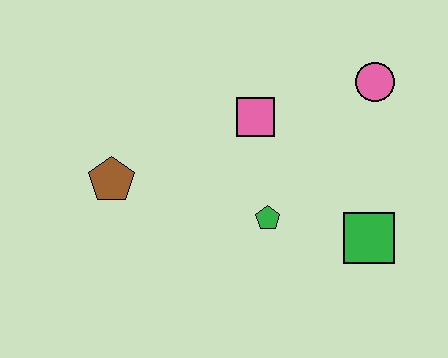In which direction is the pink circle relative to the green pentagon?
The pink circle is above the green pentagon.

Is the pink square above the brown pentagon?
Yes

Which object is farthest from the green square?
The brown pentagon is farthest from the green square.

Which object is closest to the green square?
The green pentagon is closest to the green square.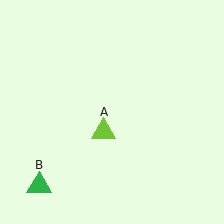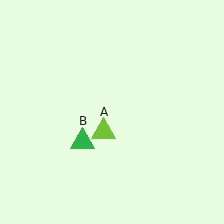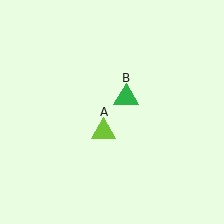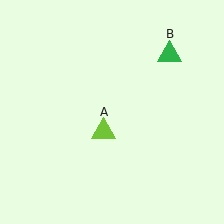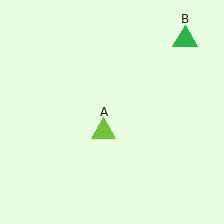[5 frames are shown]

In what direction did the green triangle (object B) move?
The green triangle (object B) moved up and to the right.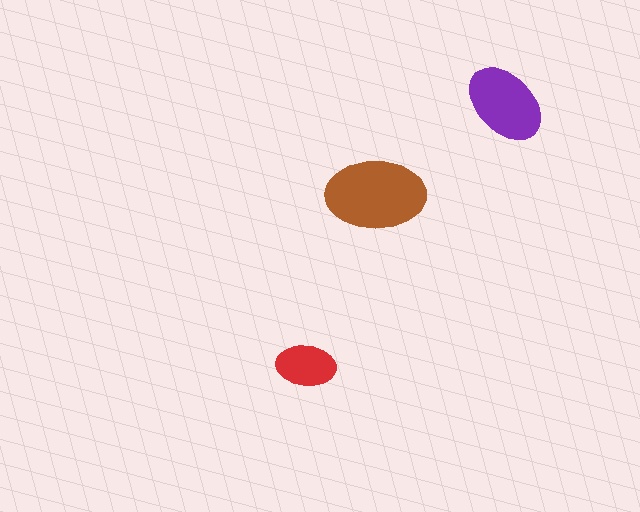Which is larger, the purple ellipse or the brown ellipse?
The brown one.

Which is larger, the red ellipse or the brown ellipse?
The brown one.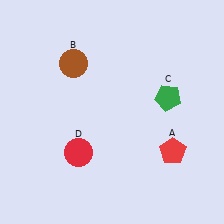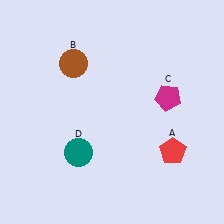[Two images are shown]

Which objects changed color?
C changed from green to magenta. D changed from red to teal.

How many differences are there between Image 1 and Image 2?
There are 2 differences between the two images.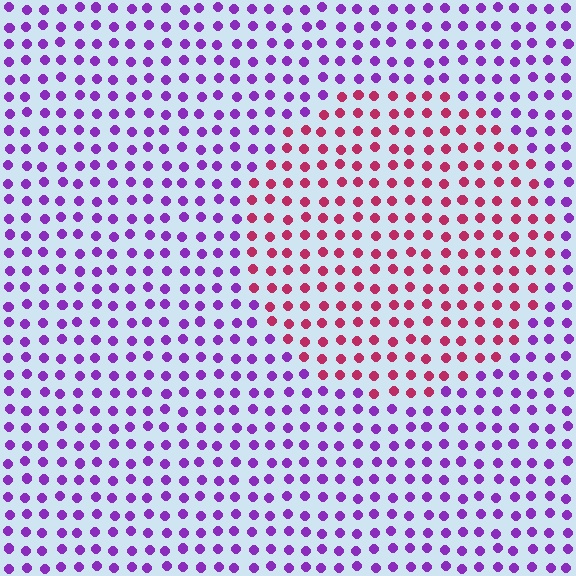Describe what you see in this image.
The image is filled with small purple elements in a uniform arrangement. A circle-shaped region is visible where the elements are tinted to a slightly different hue, forming a subtle color boundary.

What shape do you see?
I see a circle.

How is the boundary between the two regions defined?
The boundary is defined purely by a slight shift in hue (about 58 degrees). Spacing, size, and orientation are identical on both sides.